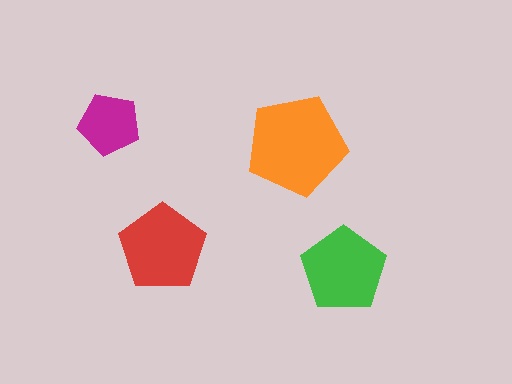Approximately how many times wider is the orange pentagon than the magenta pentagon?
About 1.5 times wider.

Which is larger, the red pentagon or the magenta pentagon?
The red one.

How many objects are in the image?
There are 4 objects in the image.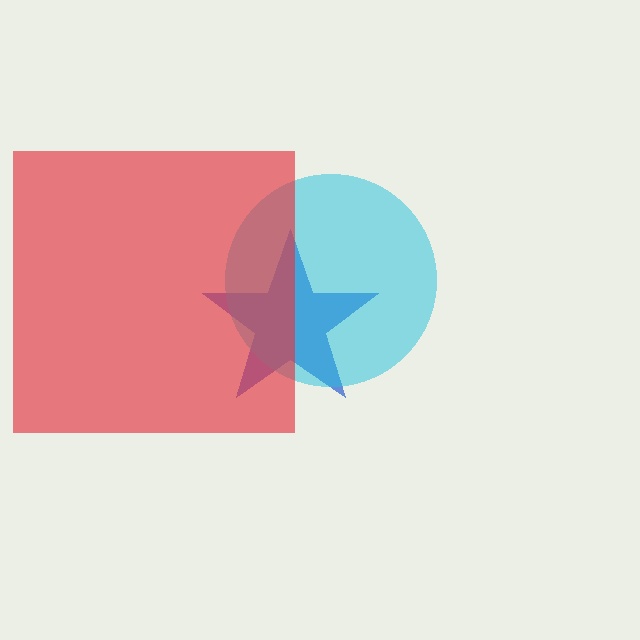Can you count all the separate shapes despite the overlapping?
Yes, there are 3 separate shapes.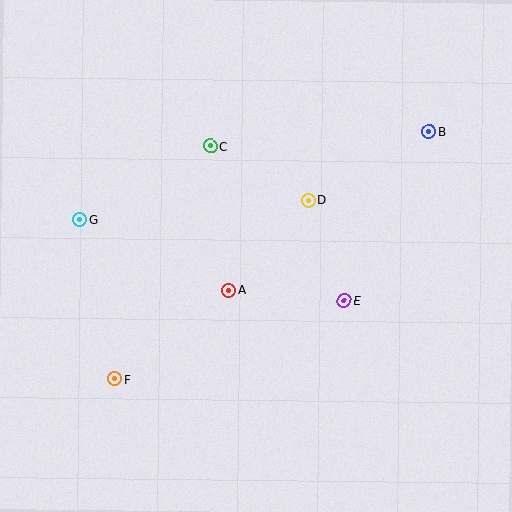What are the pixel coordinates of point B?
Point B is at (429, 132).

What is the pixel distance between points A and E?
The distance between A and E is 116 pixels.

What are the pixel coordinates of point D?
Point D is at (308, 200).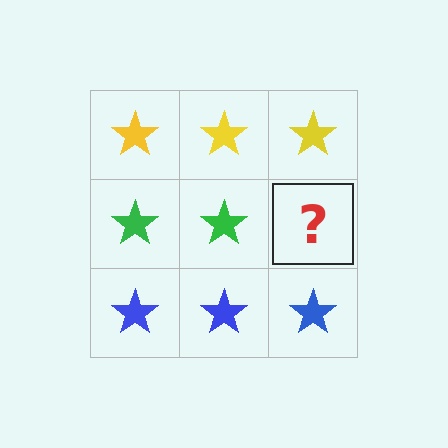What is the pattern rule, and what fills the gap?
The rule is that each row has a consistent color. The gap should be filled with a green star.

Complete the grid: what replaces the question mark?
The question mark should be replaced with a green star.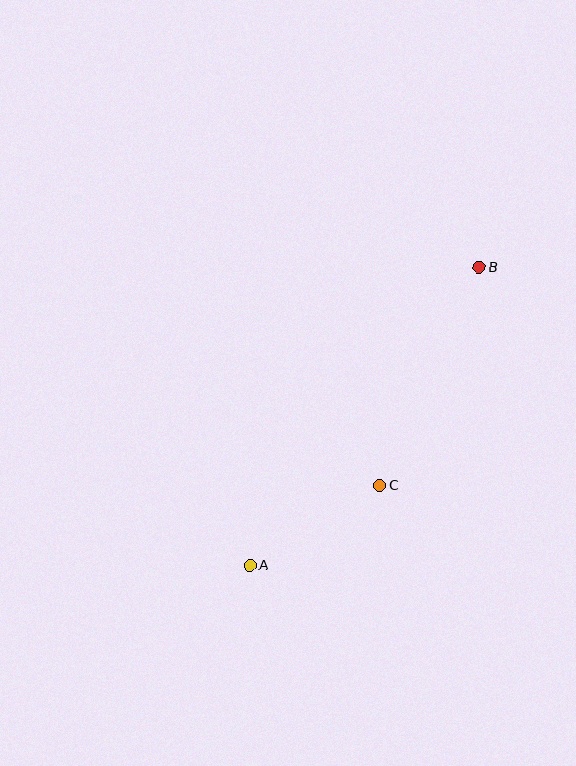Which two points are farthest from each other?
Points A and B are farthest from each other.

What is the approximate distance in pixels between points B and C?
The distance between B and C is approximately 240 pixels.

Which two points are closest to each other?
Points A and C are closest to each other.